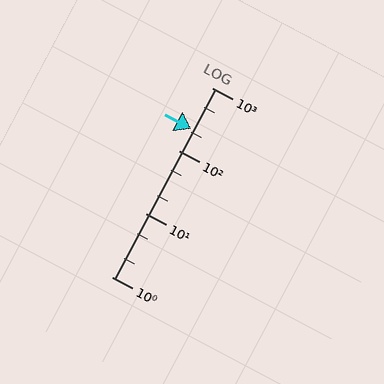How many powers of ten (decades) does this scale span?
The scale spans 3 decades, from 1 to 1000.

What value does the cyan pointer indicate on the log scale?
The pointer indicates approximately 220.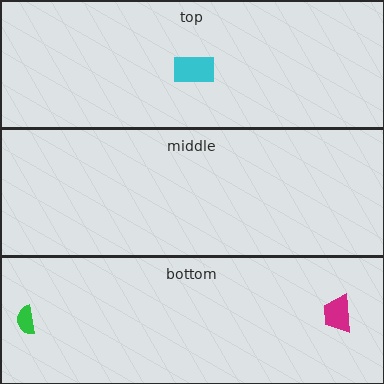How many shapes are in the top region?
1.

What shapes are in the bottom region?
The magenta trapezoid, the green semicircle.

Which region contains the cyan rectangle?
The top region.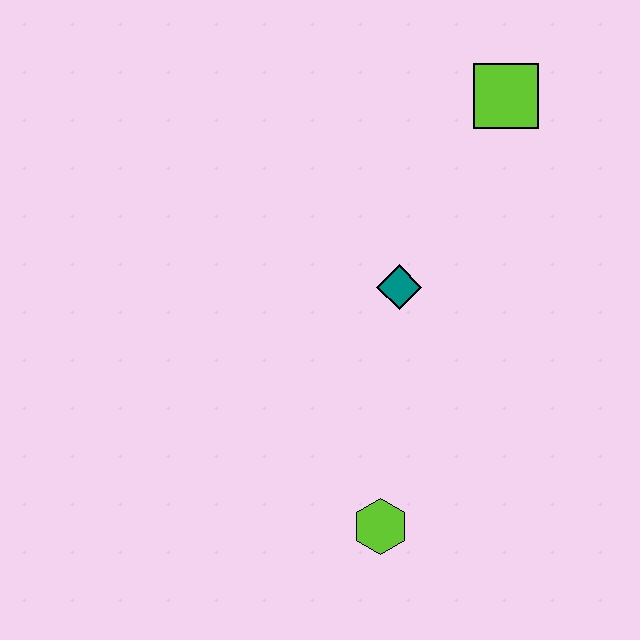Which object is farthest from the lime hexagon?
The lime square is farthest from the lime hexagon.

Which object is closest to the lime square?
The teal diamond is closest to the lime square.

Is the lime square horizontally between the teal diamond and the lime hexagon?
No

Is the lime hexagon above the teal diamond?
No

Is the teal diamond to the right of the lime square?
No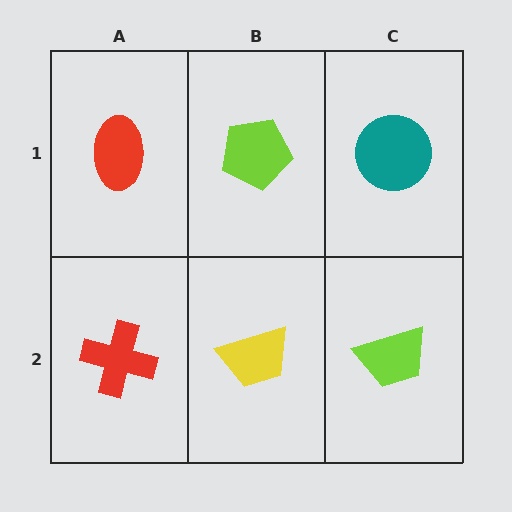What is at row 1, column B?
A lime pentagon.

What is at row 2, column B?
A yellow trapezoid.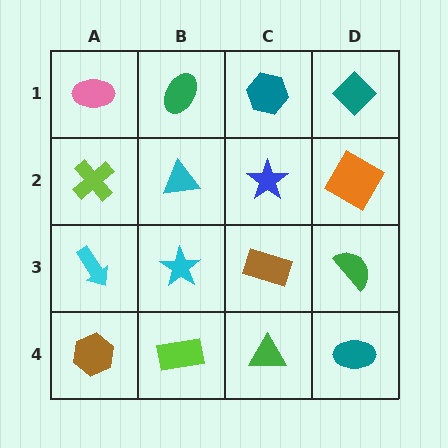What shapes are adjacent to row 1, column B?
A cyan triangle (row 2, column B), a pink ellipse (row 1, column A), a teal hexagon (row 1, column C).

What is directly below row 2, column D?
A green semicircle.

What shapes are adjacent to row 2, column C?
A teal hexagon (row 1, column C), a brown rectangle (row 3, column C), a cyan triangle (row 2, column B), an orange square (row 2, column D).